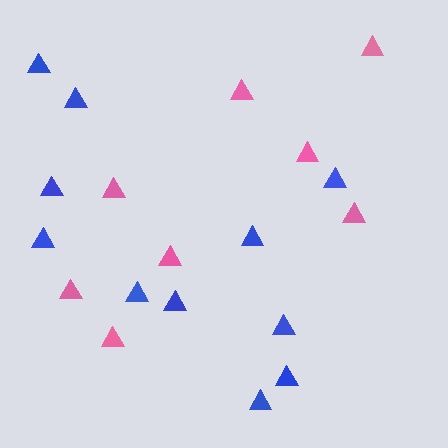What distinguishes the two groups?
There are 2 groups: one group of pink triangles (8) and one group of blue triangles (11).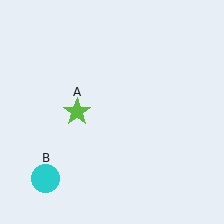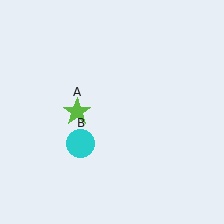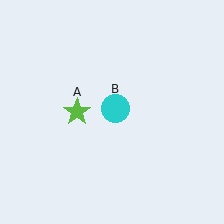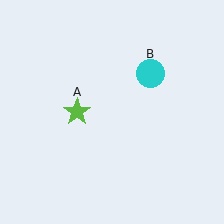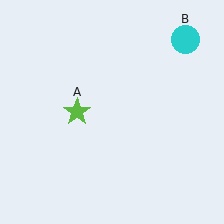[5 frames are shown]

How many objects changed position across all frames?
1 object changed position: cyan circle (object B).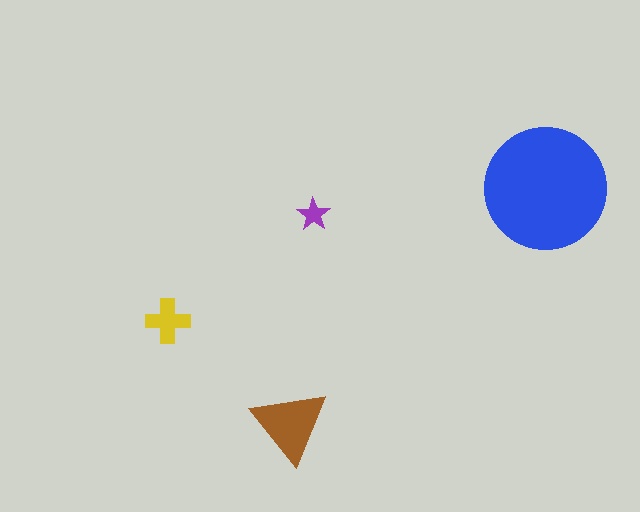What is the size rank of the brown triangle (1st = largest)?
2nd.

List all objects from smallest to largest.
The purple star, the yellow cross, the brown triangle, the blue circle.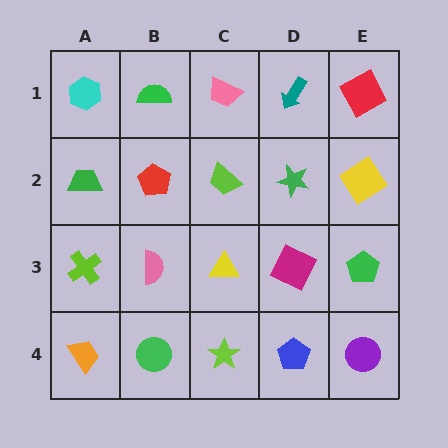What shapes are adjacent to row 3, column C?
A lime trapezoid (row 2, column C), a lime star (row 4, column C), a pink semicircle (row 3, column B), a magenta square (row 3, column D).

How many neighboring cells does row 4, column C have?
3.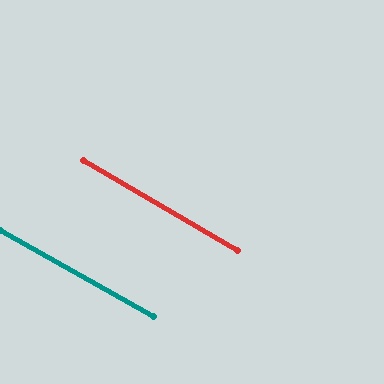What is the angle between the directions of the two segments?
Approximately 1 degree.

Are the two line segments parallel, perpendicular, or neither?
Parallel — their directions differ by only 0.7°.